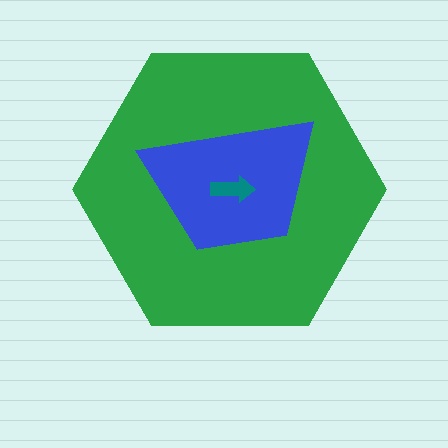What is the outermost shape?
The green hexagon.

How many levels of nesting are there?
3.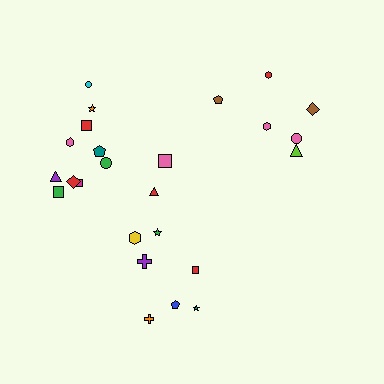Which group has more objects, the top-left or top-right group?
The top-left group.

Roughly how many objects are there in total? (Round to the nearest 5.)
Roughly 25 objects in total.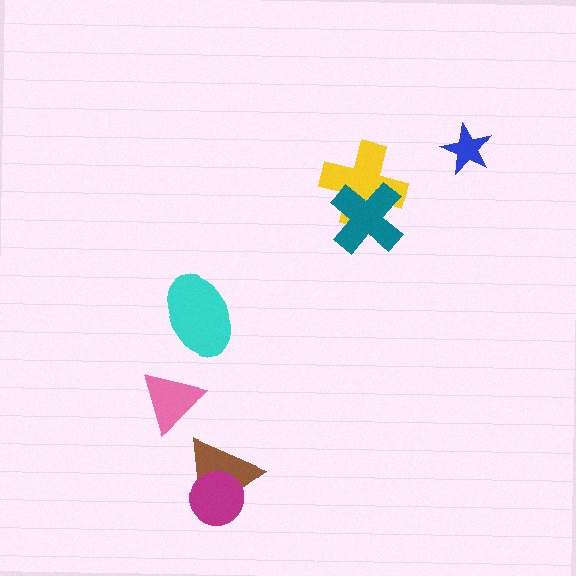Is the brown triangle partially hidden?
Yes, it is partially covered by another shape.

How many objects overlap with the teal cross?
1 object overlaps with the teal cross.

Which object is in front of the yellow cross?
The teal cross is in front of the yellow cross.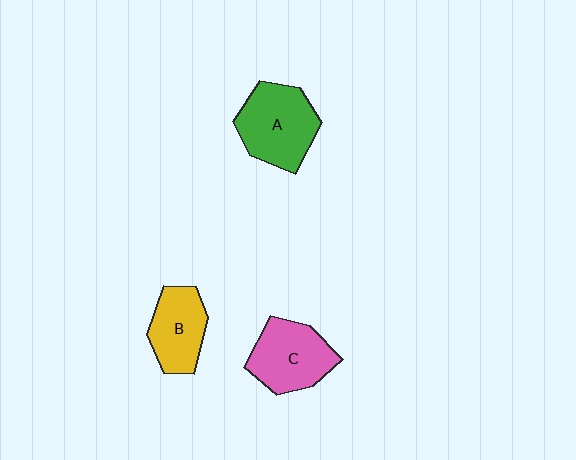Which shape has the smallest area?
Shape B (yellow).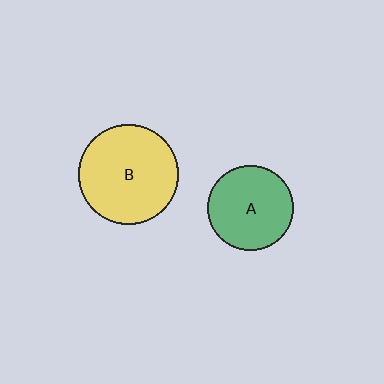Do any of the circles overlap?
No, none of the circles overlap.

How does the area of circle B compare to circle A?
Approximately 1.4 times.